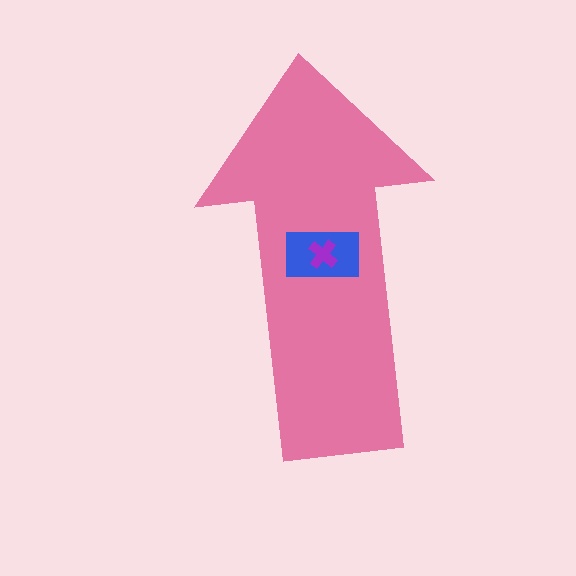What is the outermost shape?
The pink arrow.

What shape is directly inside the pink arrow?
The blue rectangle.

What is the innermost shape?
The purple cross.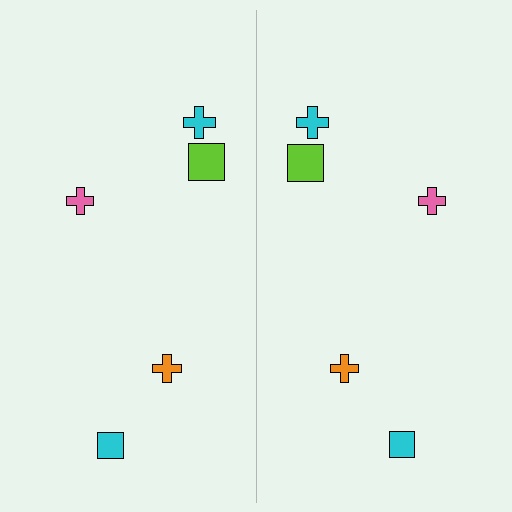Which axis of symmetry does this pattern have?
The pattern has a vertical axis of symmetry running through the center of the image.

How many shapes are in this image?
There are 10 shapes in this image.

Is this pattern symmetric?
Yes, this pattern has bilateral (reflection) symmetry.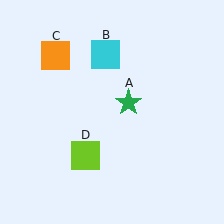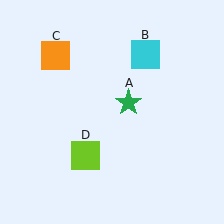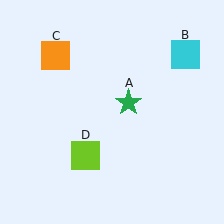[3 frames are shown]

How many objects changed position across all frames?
1 object changed position: cyan square (object B).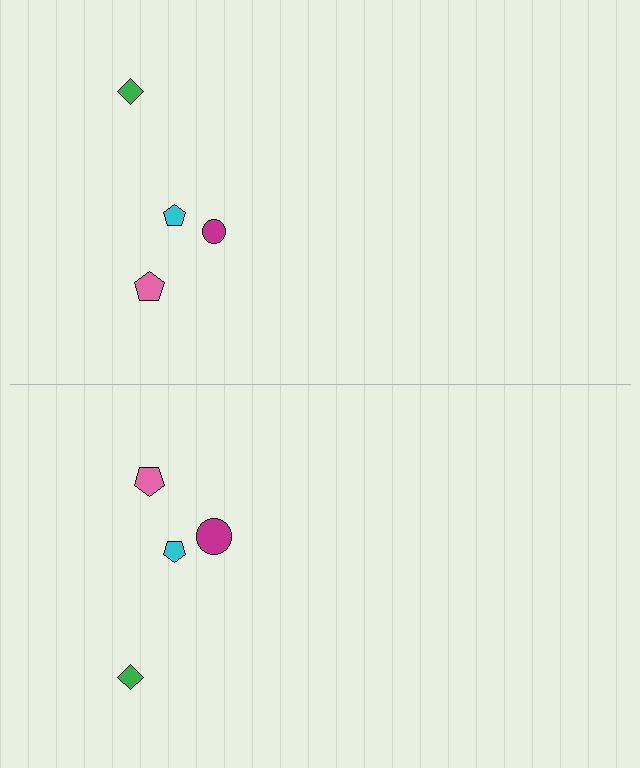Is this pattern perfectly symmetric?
No, the pattern is not perfectly symmetric. The magenta circle on the bottom side has a different size than its mirror counterpart.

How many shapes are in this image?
There are 8 shapes in this image.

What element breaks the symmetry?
The magenta circle on the bottom side has a different size than its mirror counterpart.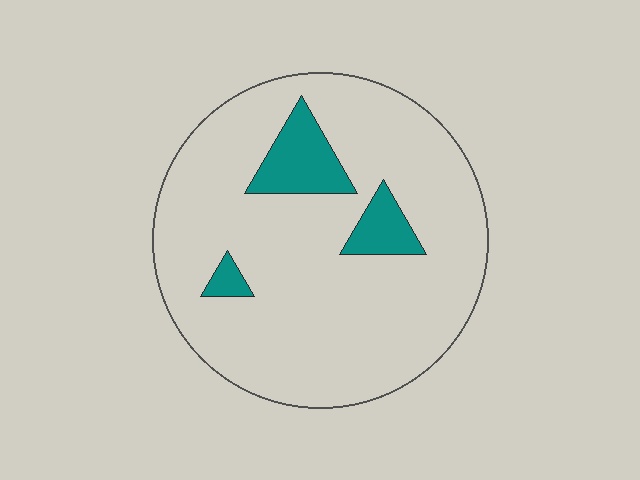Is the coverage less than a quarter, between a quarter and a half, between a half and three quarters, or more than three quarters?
Less than a quarter.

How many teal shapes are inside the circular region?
3.